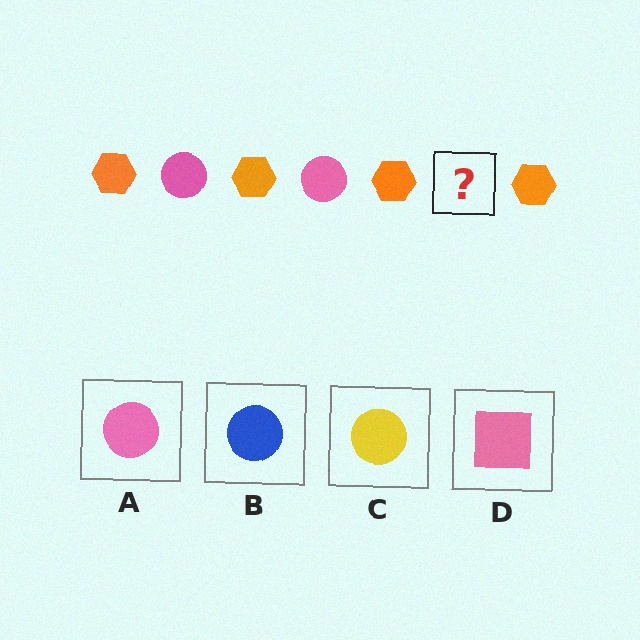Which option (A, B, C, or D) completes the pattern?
A.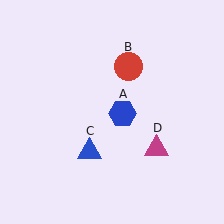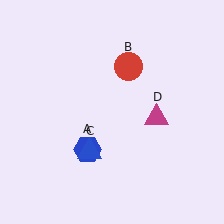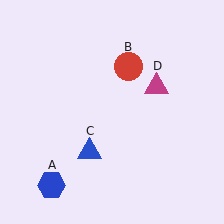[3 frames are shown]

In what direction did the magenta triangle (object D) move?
The magenta triangle (object D) moved up.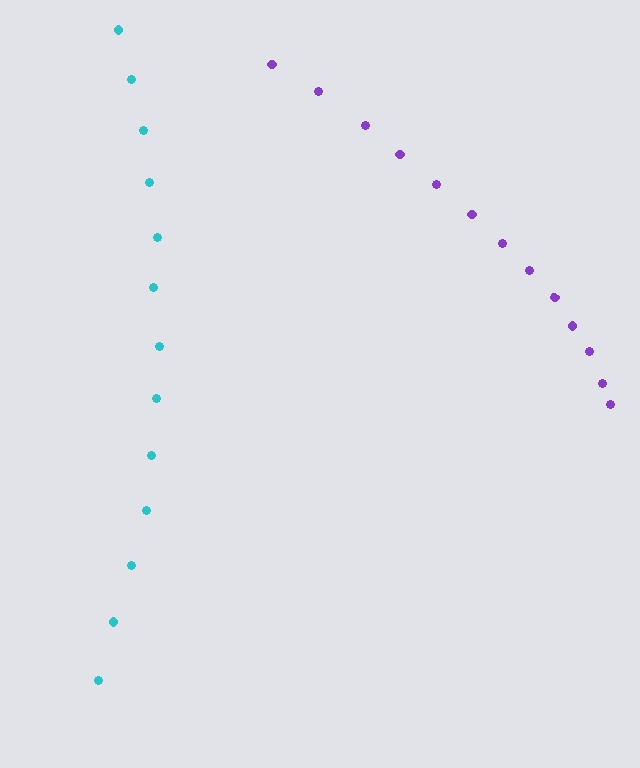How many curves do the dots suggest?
There are 2 distinct paths.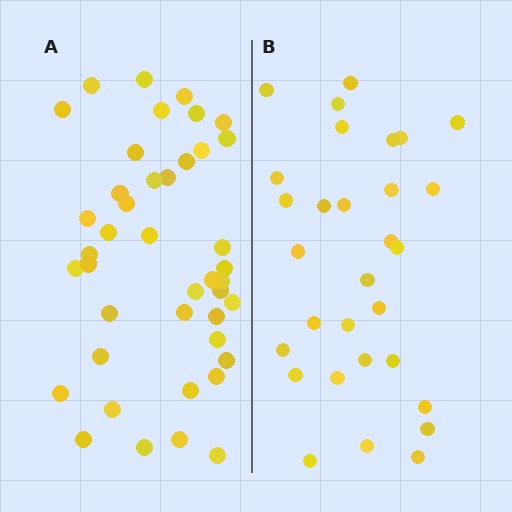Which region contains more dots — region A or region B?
Region A (the left region) has more dots.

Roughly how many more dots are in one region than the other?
Region A has roughly 12 or so more dots than region B.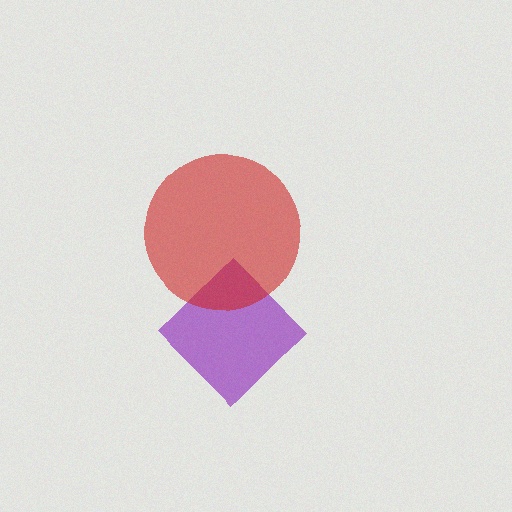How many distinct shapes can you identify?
There are 2 distinct shapes: a purple diamond, a red circle.